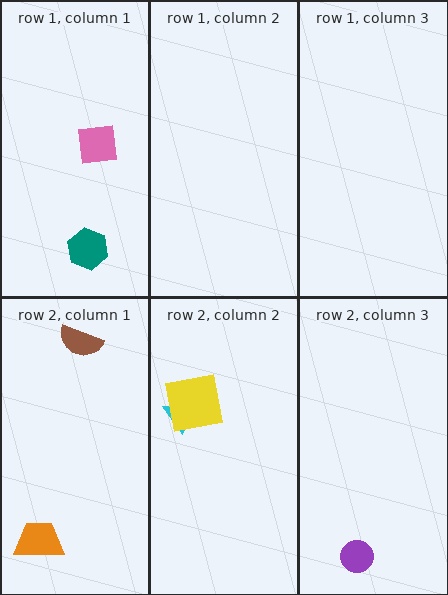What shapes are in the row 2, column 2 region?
The cyan triangle, the yellow square.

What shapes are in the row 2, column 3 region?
The purple circle.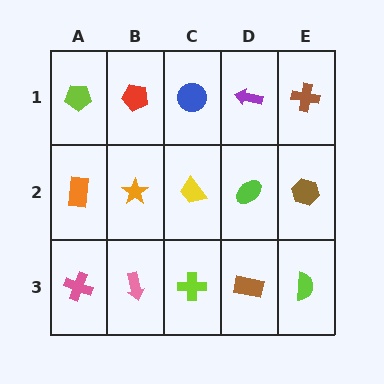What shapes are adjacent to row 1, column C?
A yellow trapezoid (row 2, column C), a red pentagon (row 1, column B), a purple arrow (row 1, column D).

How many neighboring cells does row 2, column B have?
4.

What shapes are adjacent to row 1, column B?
An orange star (row 2, column B), a lime pentagon (row 1, column A), a blue circle (row 1, column C).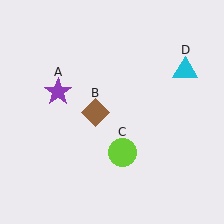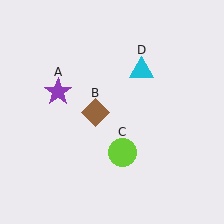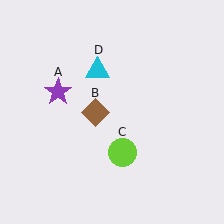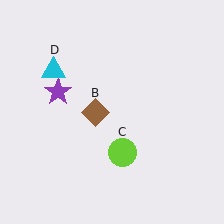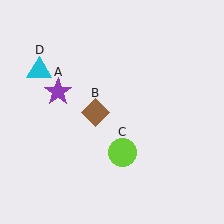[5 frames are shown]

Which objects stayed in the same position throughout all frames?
Purple star (object A) and brown diamond (object B) and lime circle (object C) remained stationary.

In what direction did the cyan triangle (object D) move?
The cyan triangle (object D) moved left.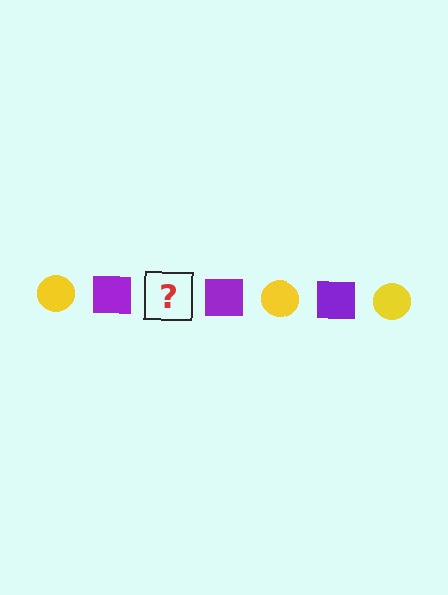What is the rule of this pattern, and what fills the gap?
The rule is that the pattern alternates between yellow circle and purple square. The gap should be filled with a yellow circle.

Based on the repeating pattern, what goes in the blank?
The blank should be a yellow circle.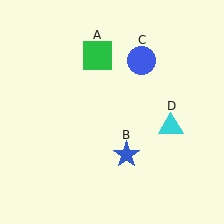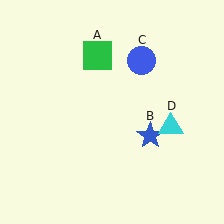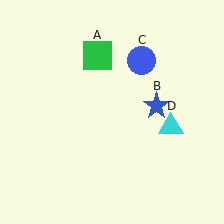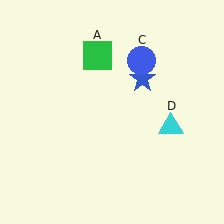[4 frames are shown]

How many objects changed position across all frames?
1 object changed position: blue star (object B).